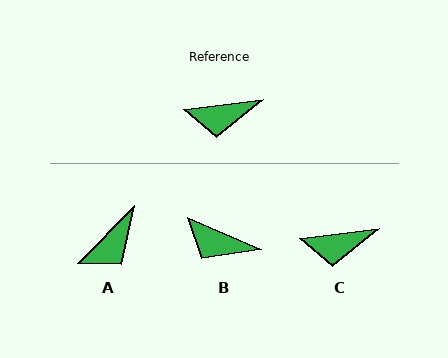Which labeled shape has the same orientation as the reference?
C.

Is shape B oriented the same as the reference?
No, it is off by about 31 degrees.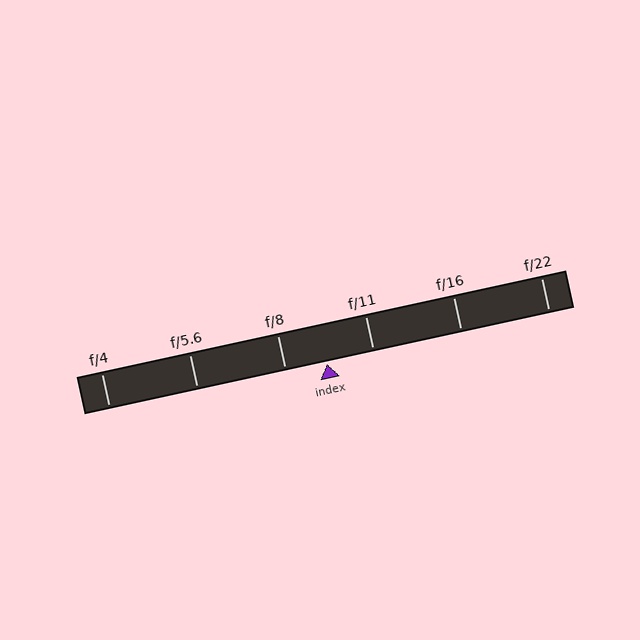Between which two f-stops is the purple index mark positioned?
The index mark is between f/8 and f/11.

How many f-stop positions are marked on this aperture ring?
There are 6 f-stop positions marked.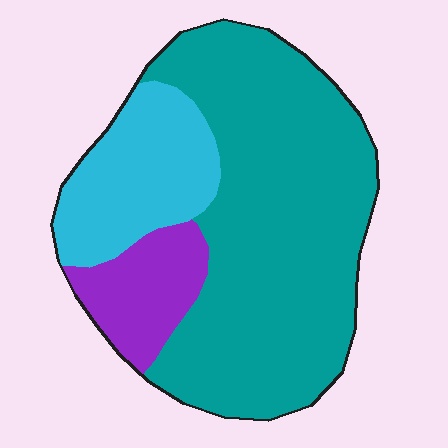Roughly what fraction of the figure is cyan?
Cyan covers around 20% of the figure.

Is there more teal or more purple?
Teal.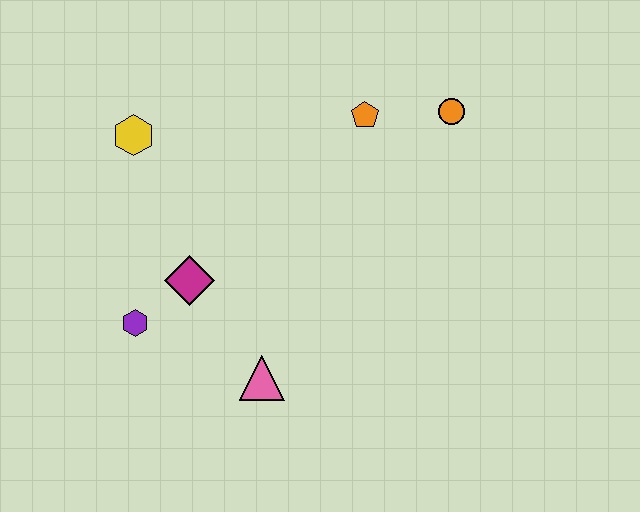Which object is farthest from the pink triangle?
The orange circle is farthest from the pink triangle.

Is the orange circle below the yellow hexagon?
No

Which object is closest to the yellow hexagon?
The magenta diamond is closest to the yellow hexagon.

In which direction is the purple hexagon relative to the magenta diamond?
The purple hexagon is to the left of the magenta diamond.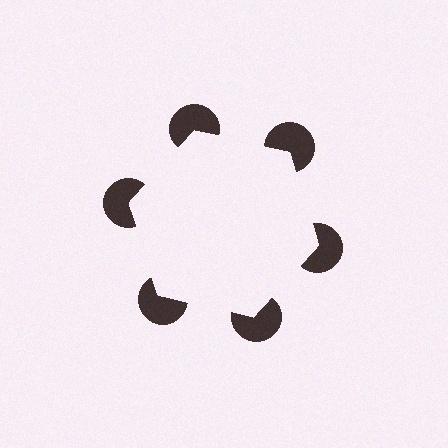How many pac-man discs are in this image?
There are 6 — one at each vertex of the illusory hexagon.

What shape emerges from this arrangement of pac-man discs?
An illusory hexagon — its edges are inferred from the aligned wedge cuts in the pac-man discs, not physically drawn.